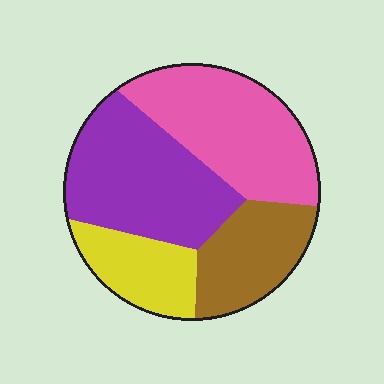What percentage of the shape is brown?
Brown takes up between a sixth and a third of the shape.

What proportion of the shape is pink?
Pink takes up between a sixth and a third of the shape.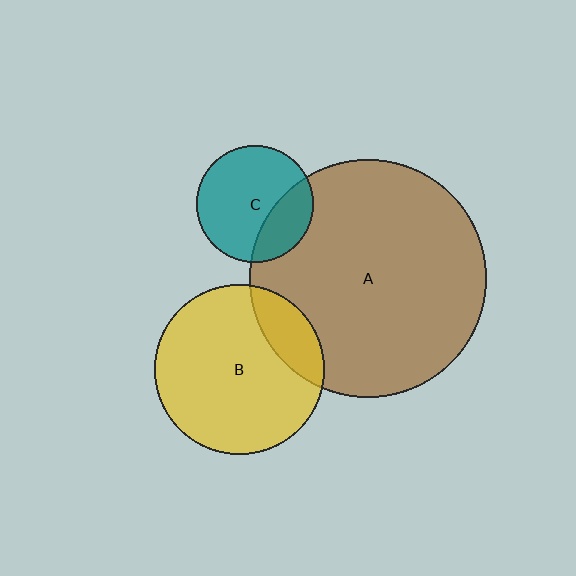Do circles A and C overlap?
Yes.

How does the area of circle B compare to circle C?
Approximately 2.1 times.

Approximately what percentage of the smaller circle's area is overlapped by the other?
Approximately 30%.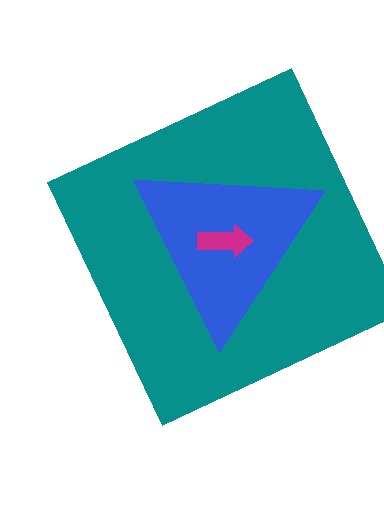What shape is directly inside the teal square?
The blue triangle.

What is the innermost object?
The magenta arrow.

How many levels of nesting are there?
3.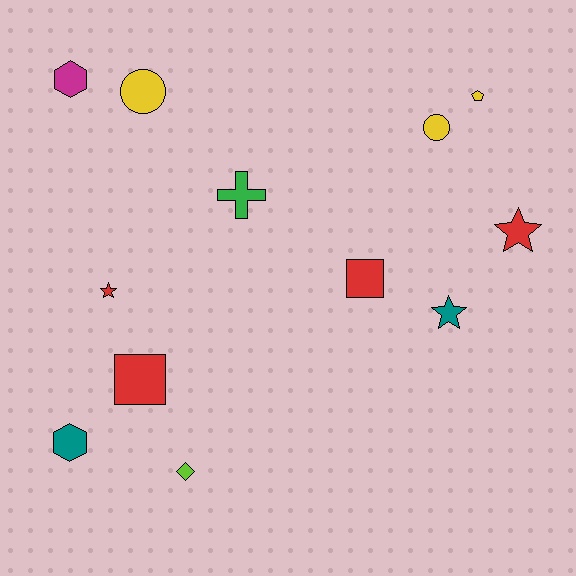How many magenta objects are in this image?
There is 1 magenta object.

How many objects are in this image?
There are 12 objects.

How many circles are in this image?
There are 2 circles.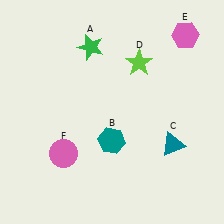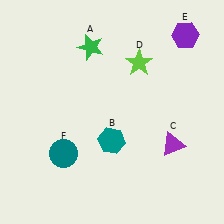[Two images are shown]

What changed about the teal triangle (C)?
In Image 1, C is teal. In Image 2, it changed to purple.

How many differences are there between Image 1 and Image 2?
There are 3 differences between the two images.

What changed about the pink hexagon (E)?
In Image 1, E is pink. In Image 2, it changed to purple.